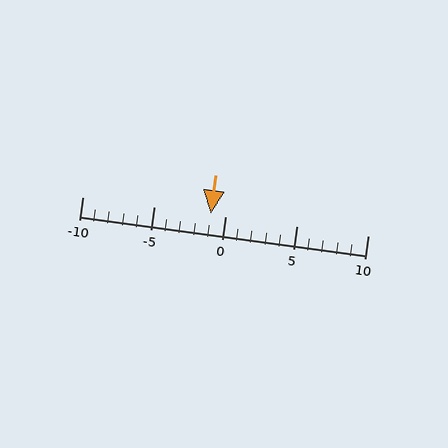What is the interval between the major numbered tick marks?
The major tick marks are spaced 5 units apart.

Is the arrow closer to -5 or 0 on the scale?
The arrow is closer to 0.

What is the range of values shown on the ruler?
The ruler shows values from -10 to 10.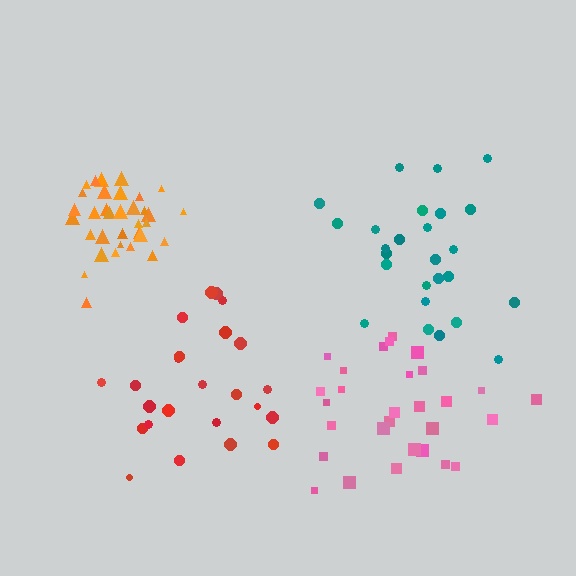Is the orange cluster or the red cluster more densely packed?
Orange.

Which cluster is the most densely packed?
Orange.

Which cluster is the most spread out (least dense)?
Red.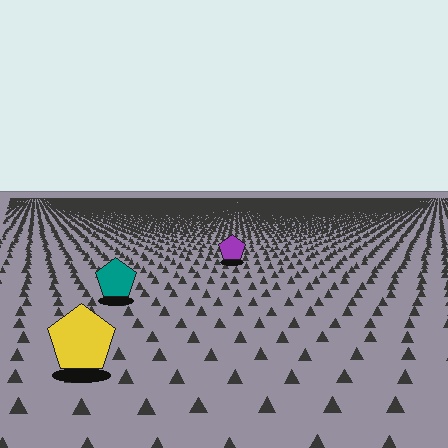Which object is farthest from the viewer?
The purple pentagon is farthest from the viewer. It appears smaller and the ground texture around it is denser.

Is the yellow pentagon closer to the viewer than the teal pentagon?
Yes. The yellow pentagon is closer — you can tell from the texture gradient: the ground texture is coarser near it.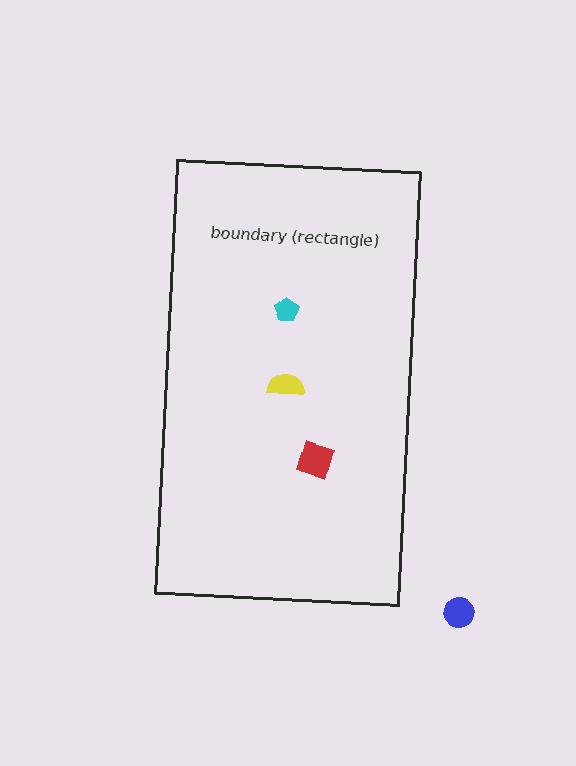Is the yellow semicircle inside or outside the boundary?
Inside.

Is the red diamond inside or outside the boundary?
Inside.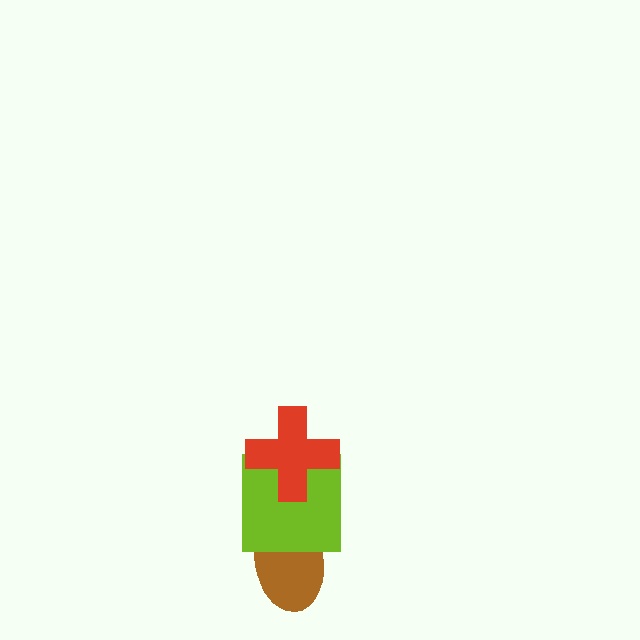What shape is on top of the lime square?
The red cross is on top of the lime square.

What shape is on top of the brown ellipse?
The lime square is on top of the brown ellipse.